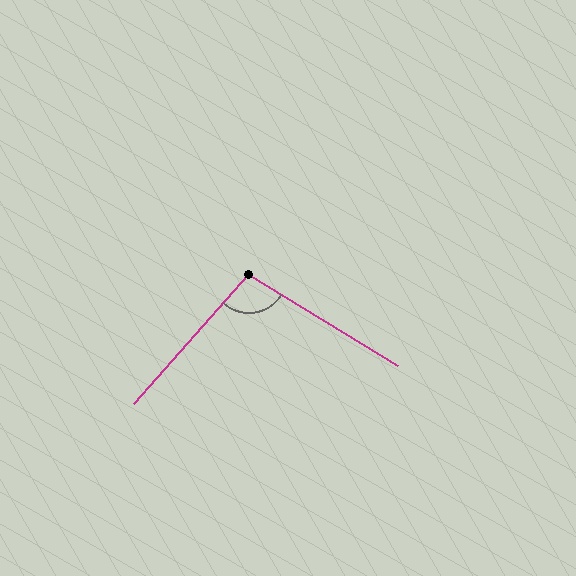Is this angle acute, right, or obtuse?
It is obtuse.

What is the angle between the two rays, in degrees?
Approximately 100 degrees.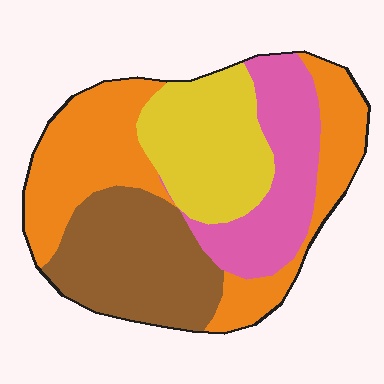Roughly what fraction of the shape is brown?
Brown takes up about one quarter (1/4) of the shape.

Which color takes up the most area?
Orange, at roughly 35%.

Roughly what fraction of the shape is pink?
Pink takes up less than a quarter of the shape.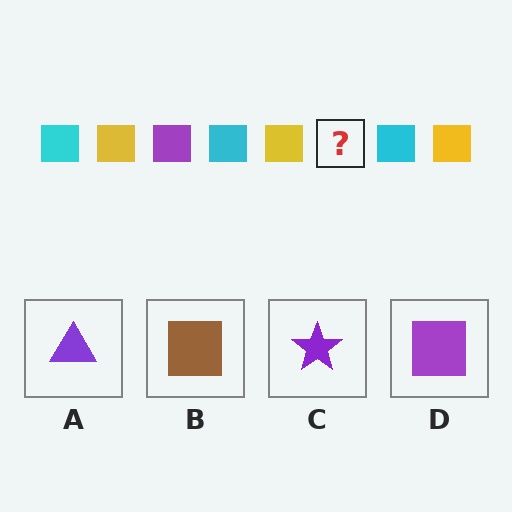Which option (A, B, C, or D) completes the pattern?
D.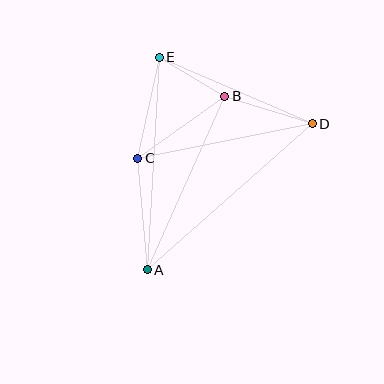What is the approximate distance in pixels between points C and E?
The distance between C and E is approximately 103 pixels.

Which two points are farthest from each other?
Points A and D are farthest from each other.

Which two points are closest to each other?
Points B and E are closest to each other.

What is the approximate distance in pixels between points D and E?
The distance between D and E is approximately 167 pixels.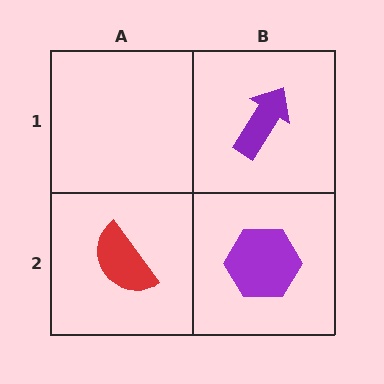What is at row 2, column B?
A purple hexagon.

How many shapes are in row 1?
1 shape.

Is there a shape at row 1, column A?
No, that cell is empty.